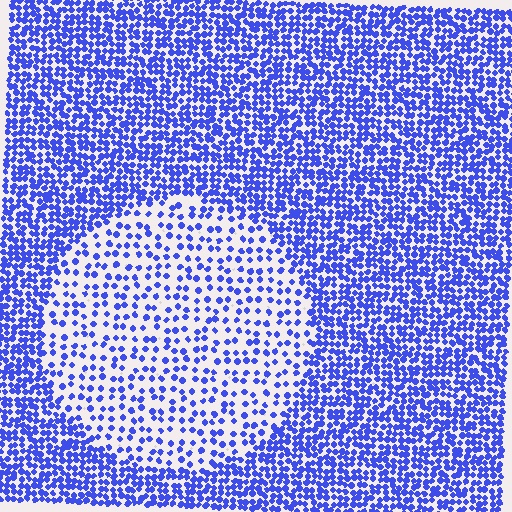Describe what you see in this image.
The image contains small blue elements arranged at two different densities. A circle-shaped region is visible where the elements are less densely packed than the surrounding area.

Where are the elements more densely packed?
The elements are more densely packed outside the circle boundary.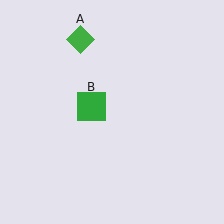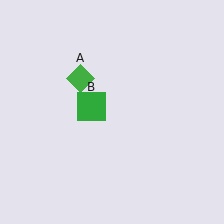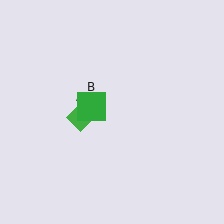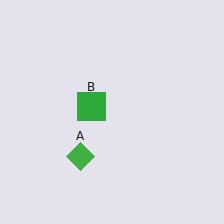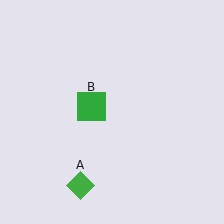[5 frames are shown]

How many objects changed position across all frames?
1 object changed position: green diamond (object A).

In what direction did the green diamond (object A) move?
The green diamond (object A) moved down.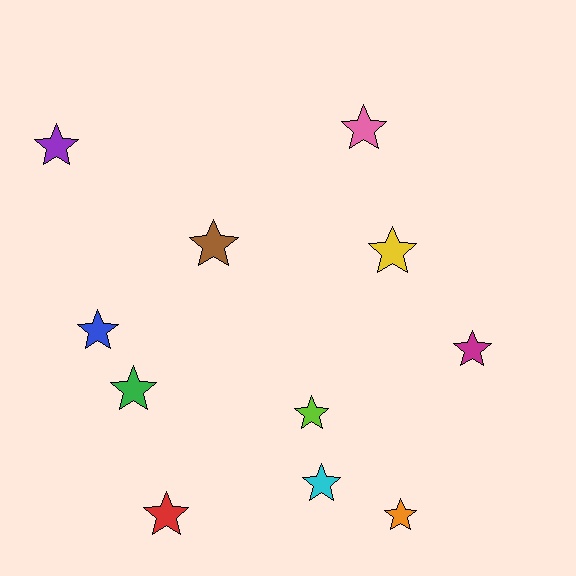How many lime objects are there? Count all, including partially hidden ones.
There is 1 lime object.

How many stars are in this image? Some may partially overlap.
There are 11 stars.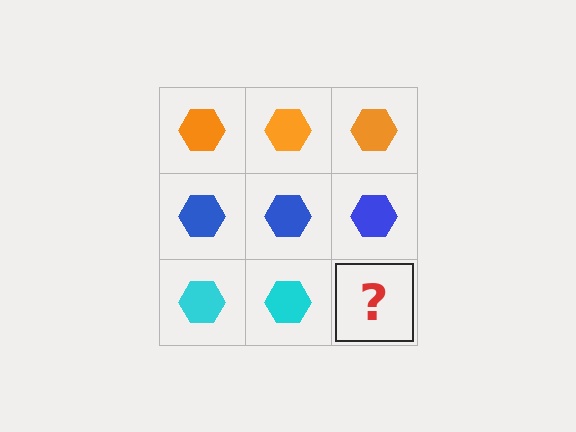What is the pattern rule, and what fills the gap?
The rule is that each row has a consistent color. The gap should be filled with a cyan hexagon.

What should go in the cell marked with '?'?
The missing cell should contain a cyan hexagon.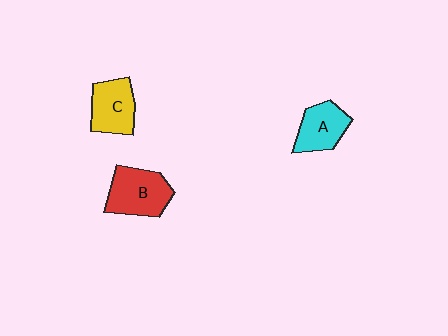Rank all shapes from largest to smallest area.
From largest to smallest: B (red), C (yellow), A (cyan).